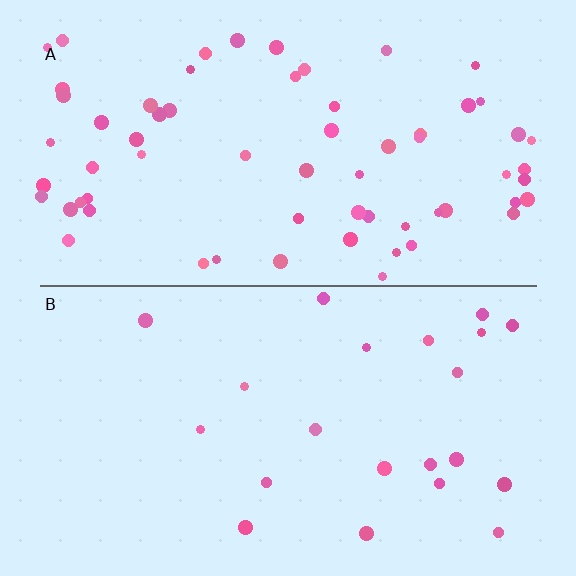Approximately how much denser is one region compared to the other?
Approximately 3.0× — region A over region B.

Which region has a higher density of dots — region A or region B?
A (the top).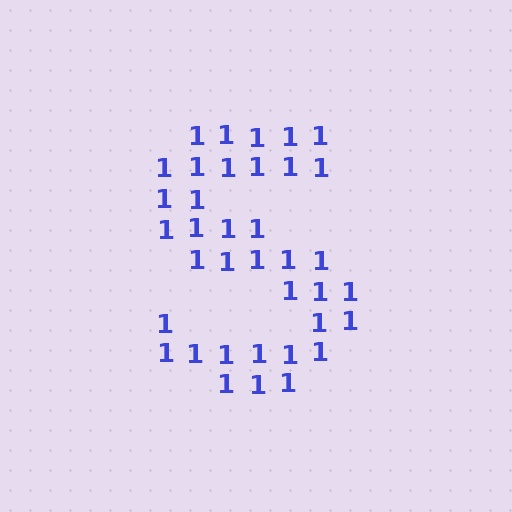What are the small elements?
The small elements are digit 1's.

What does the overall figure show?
The overall figure shows the letter S.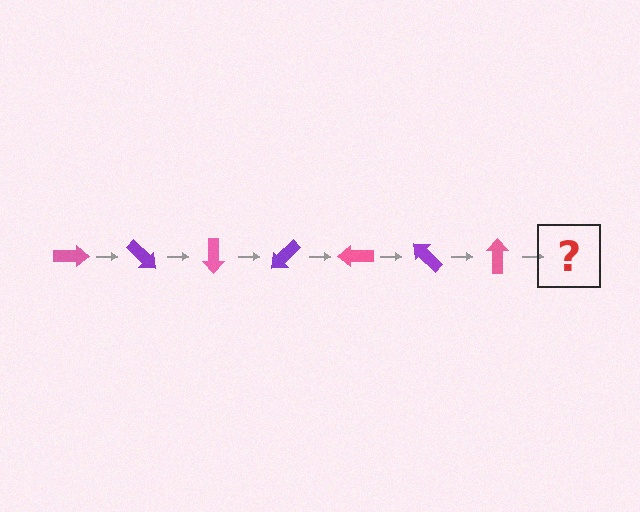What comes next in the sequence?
The next element should be a purple arrow, rotated 315 degrees from the start.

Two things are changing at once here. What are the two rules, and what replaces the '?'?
The two rules are that it rotates 45 degrees each step and the color cycles through pink and purple. The '?' should be a purple arrow, rotated 315 degrees from the start.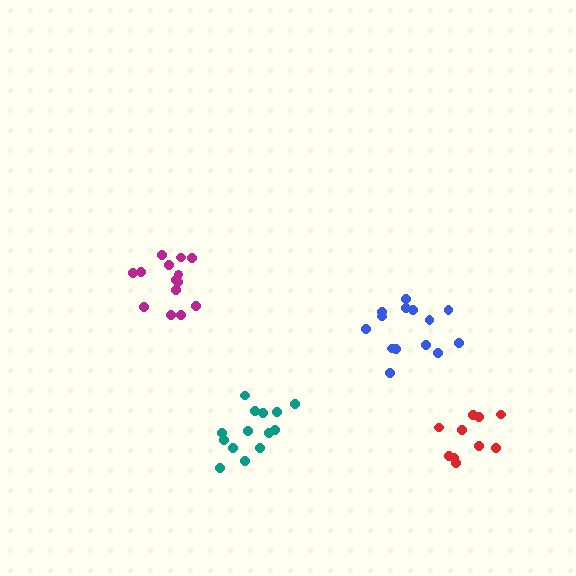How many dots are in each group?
Group 1: 14 dots, Group 2: 14 dots, Group 3: 10 dots, Group 4: 14 dots (52 total).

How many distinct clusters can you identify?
There are 4 distinct clusters.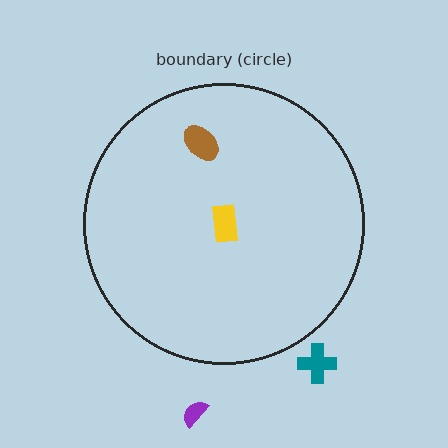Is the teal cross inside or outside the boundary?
Outside.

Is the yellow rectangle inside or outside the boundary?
Inside.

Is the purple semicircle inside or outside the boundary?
Outside.